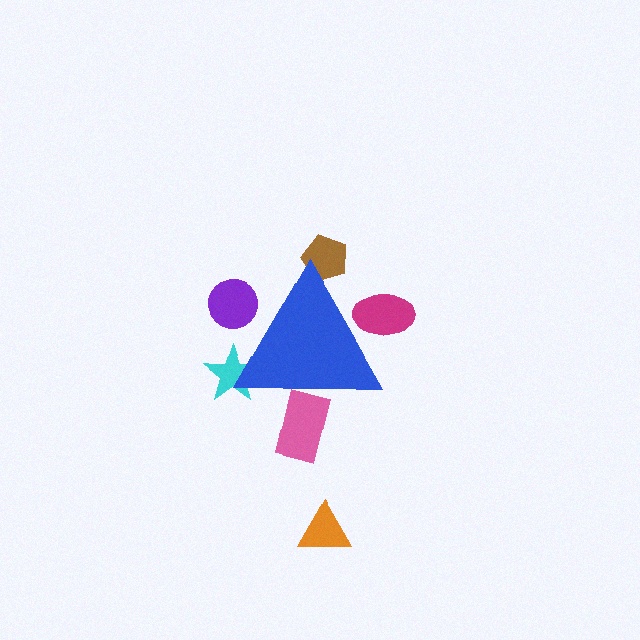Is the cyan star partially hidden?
Yes, the cyan star is partially hidden behind the blue triangle.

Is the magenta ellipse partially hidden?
Yes, the magenta ellipse is partially hidden behind the blue triangle.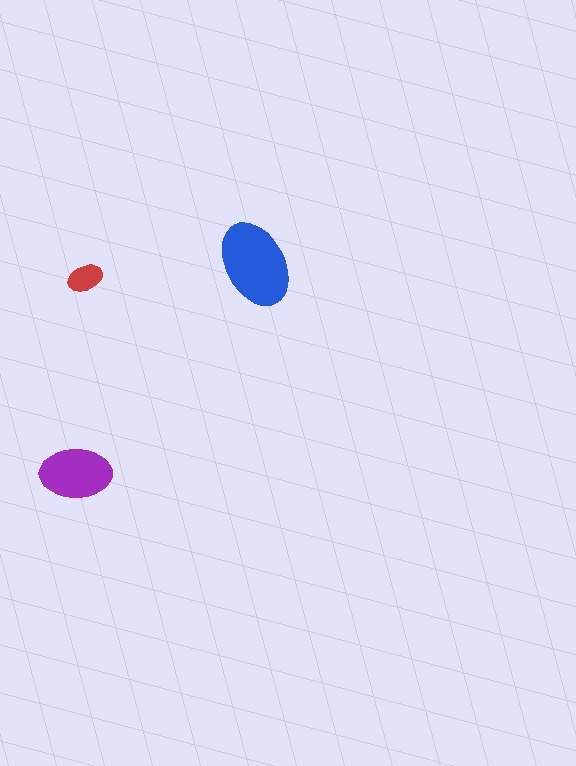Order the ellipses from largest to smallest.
the blue one, the purple one, the red one.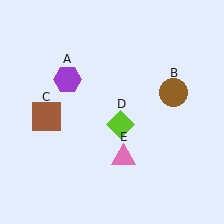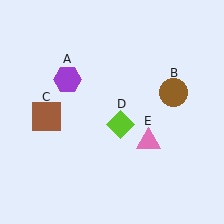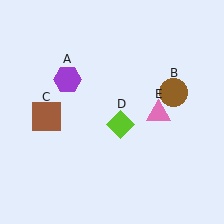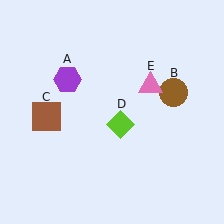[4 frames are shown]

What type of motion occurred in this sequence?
The pink triangle (object E) rotated counterclockwise around the center of the scene.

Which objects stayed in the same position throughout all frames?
Purple hexagon (object A) and brown circle (object B) and brown square (object C) and lime diamond (object D) remained stationary.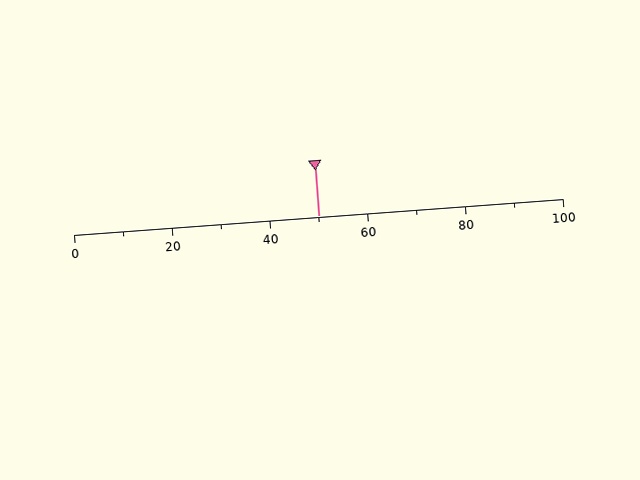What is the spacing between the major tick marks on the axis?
The major ticks are spaced 20 apart.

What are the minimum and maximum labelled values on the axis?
The axis runs from 0 to 100.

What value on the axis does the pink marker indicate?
The marker indicates approximately 50.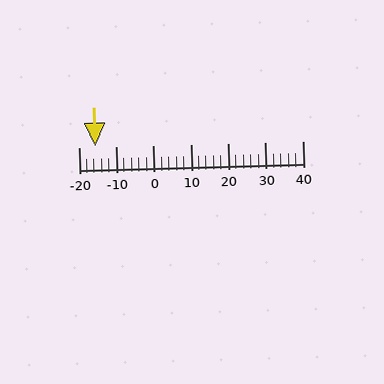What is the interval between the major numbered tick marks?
The major tick marks are spaced 10 units apart.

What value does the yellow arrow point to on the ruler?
The yellow arrow points to approximately -16.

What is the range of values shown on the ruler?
The ruler shows values from -20 to 40.